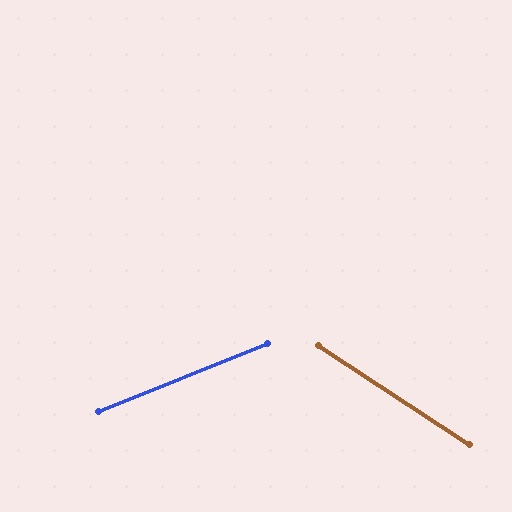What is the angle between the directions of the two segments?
Approximately 55 degrees.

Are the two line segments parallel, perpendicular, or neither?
Neither parallel nor perpendicular — they differ by about 55°.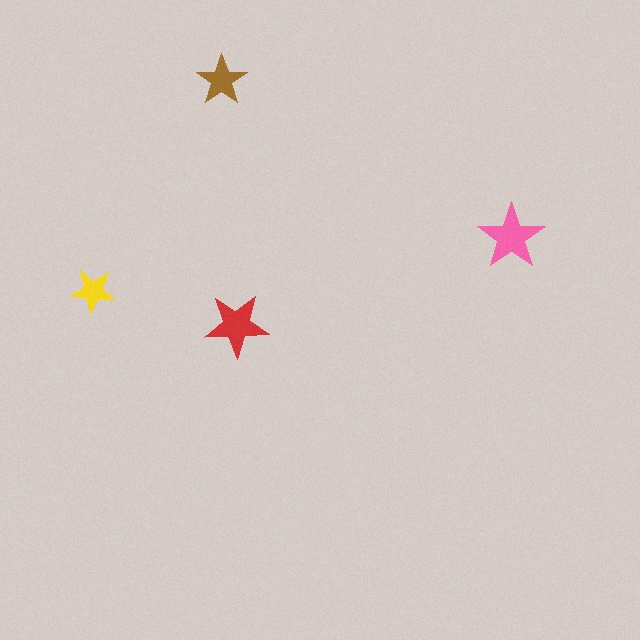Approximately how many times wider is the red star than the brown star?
About 1.5 times wider.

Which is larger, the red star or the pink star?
The pink one.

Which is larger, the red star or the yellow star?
The red one.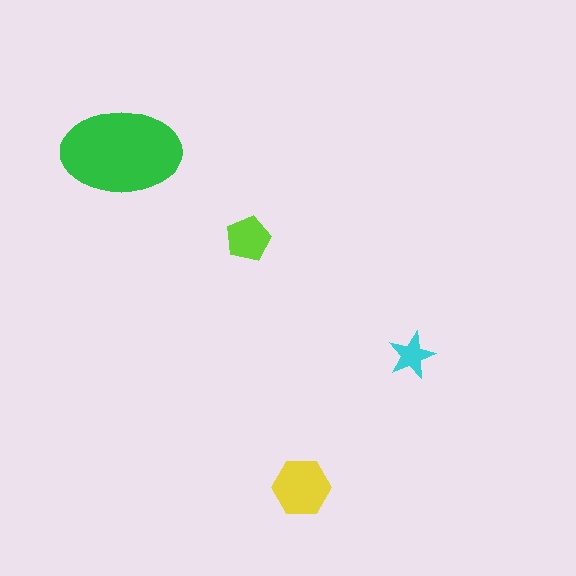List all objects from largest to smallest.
The green ellipse, the yellow hexagon, the lime pentagon, the cyan star.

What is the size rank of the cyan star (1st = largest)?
4th.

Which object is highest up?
The green ellipse is topmost.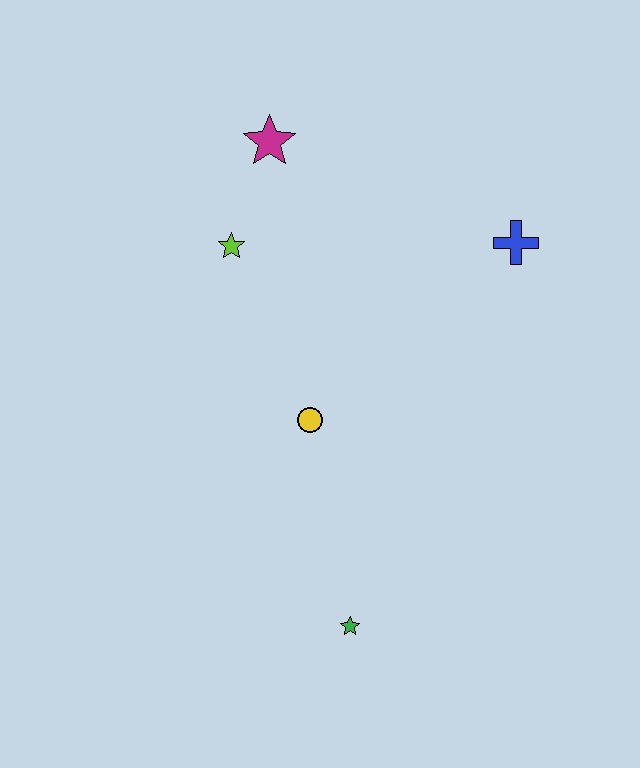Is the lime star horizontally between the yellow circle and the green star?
No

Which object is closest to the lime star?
The magenta star is closest to the lime star.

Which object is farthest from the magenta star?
The green star is farthest from the magenta star.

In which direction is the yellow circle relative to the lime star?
The yellow circle is below the lime star.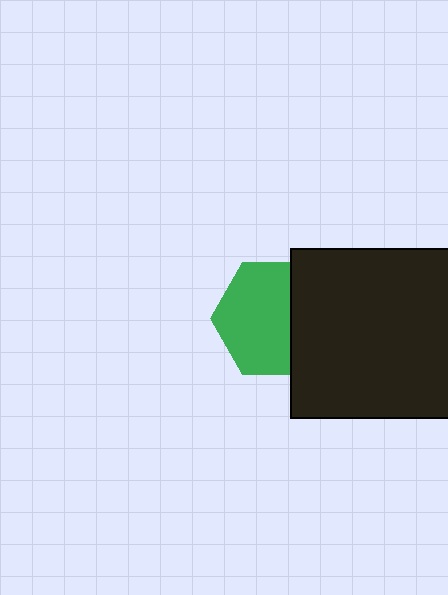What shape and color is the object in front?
The object in front is a black square.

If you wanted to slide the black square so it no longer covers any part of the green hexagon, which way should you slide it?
Slide it right — that is the most direct way to separate the two shapes.